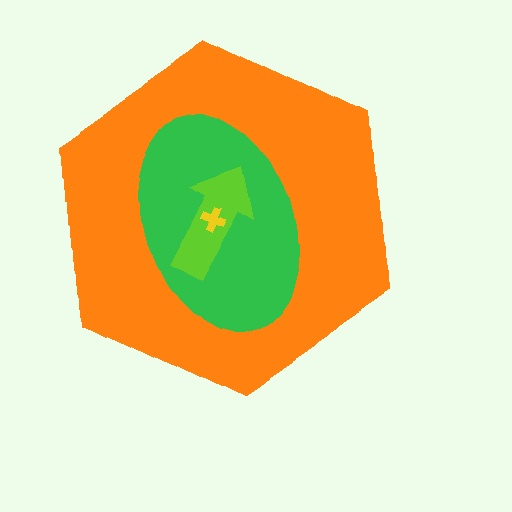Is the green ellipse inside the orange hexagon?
Yes.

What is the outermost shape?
The orange hexagon.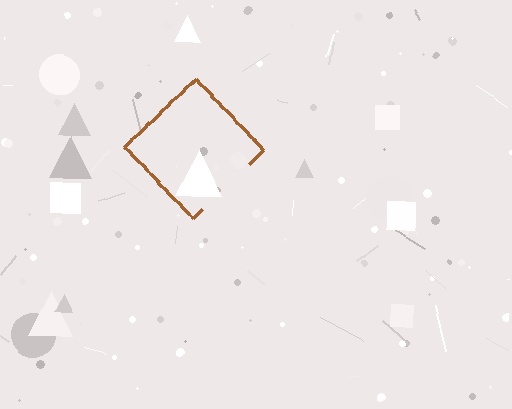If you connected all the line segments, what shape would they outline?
They would outline a diamond.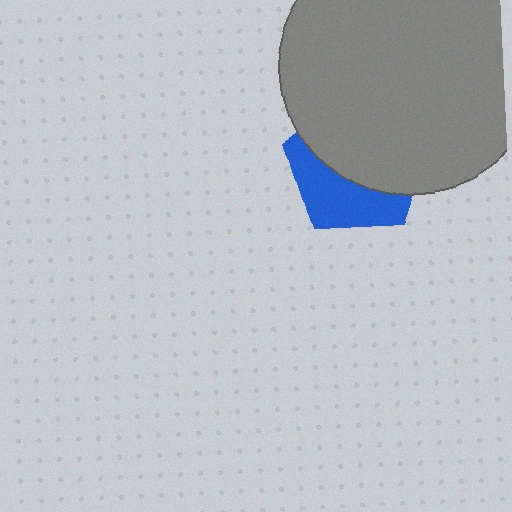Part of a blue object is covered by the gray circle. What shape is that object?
It is a pentagon.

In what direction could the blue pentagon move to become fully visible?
The blue pentagon could move down. That would shift it out from behind the gray circle entirely.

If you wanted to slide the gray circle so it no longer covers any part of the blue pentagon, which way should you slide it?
Slide it up — that is the most direct way to separate the two shapes.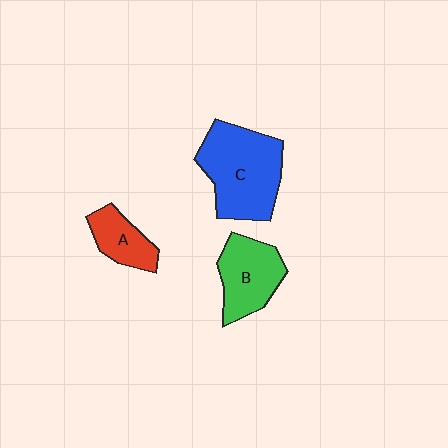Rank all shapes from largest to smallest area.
From largest to smallest: C (blue), B (green), A (red).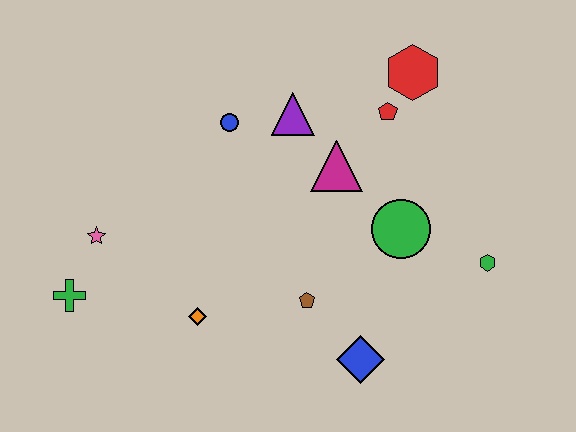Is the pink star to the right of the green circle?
No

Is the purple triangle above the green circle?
Yes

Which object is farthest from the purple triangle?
The green cross is farthest from the purple triangle.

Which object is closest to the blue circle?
The purple triangle is closest to the blue circle.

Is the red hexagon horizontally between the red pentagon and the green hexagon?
Yes